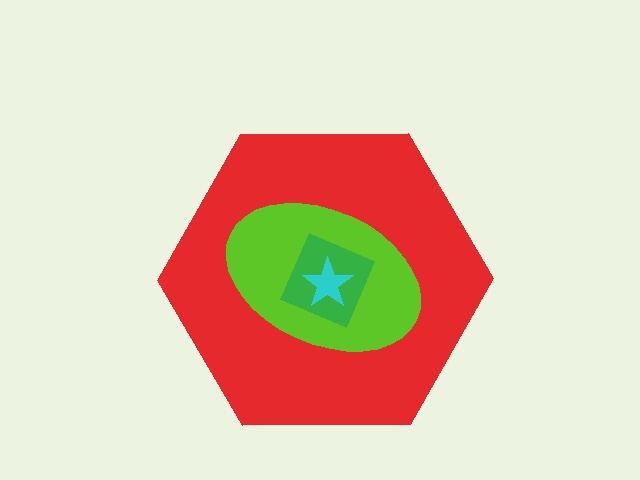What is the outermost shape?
The red hexagon.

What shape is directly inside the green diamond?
The cyan star.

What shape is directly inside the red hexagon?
The lime ellipse.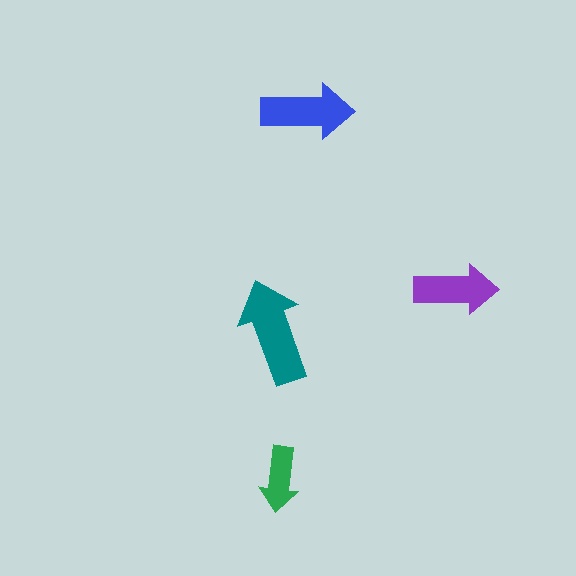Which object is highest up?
The blue arrow is topmost.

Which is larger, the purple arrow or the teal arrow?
The teal one.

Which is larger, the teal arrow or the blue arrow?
The teal one.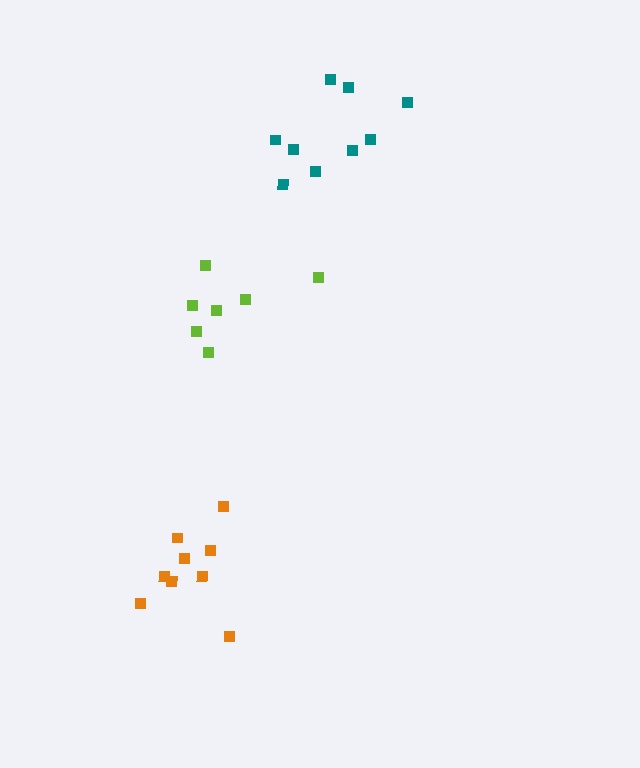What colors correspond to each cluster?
The clusters are colored: teal, lime, orange.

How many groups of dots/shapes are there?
There are 3 groups.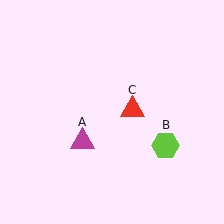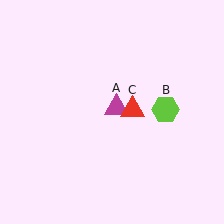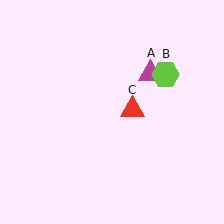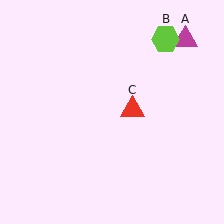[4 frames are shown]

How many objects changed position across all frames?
2 objects changed position: magenta triangle (object A), lime hexagon (object B).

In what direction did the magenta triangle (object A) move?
The magenta triangle (object A) moved up and to the right.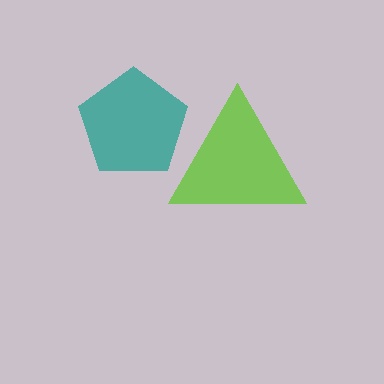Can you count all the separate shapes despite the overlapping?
Yes, there are 2 separate shapes.